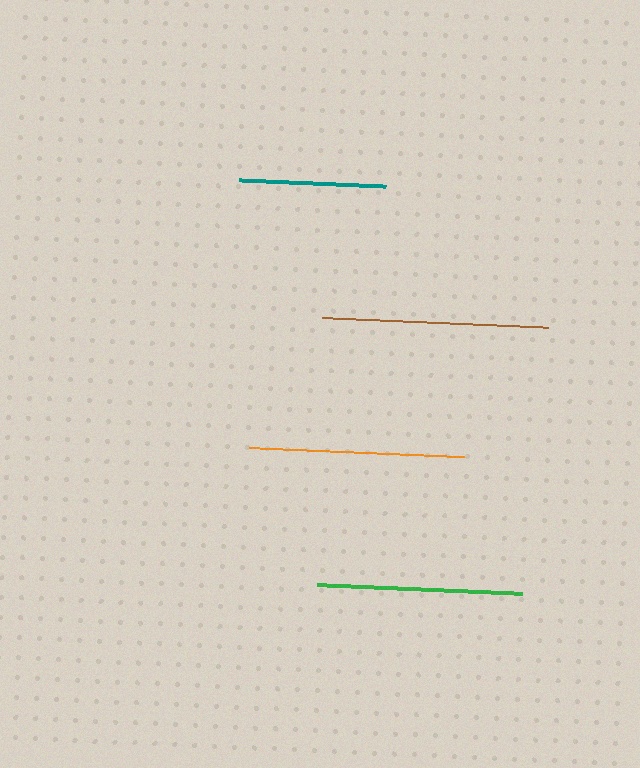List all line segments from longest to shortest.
From longest to shortest: brown, orange, green, teal.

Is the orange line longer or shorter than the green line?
The orange line is longer than the green line.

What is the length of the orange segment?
The orange segment is approximately 214 pixels long.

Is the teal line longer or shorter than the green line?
The green line is longer than the teal line.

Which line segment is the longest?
The brown line is the longest at approximately 226 pixels.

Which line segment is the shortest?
The teal line is the shortest at approximately 147 pixels.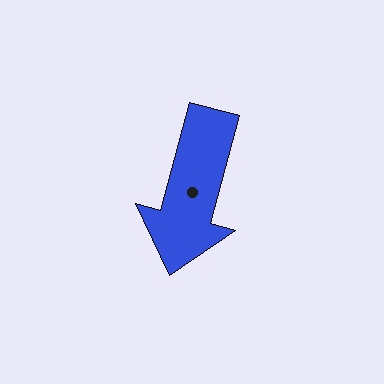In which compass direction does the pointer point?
South.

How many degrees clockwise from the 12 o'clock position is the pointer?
Approximately 195 degrees.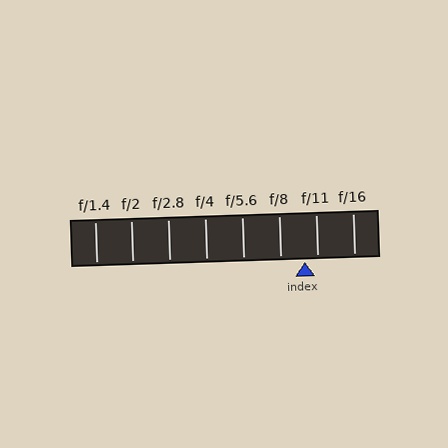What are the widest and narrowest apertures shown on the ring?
The widest aperture shown is f/1.4 and the narrowest is f/16.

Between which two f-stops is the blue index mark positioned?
The index mark is between f/8 and f/11.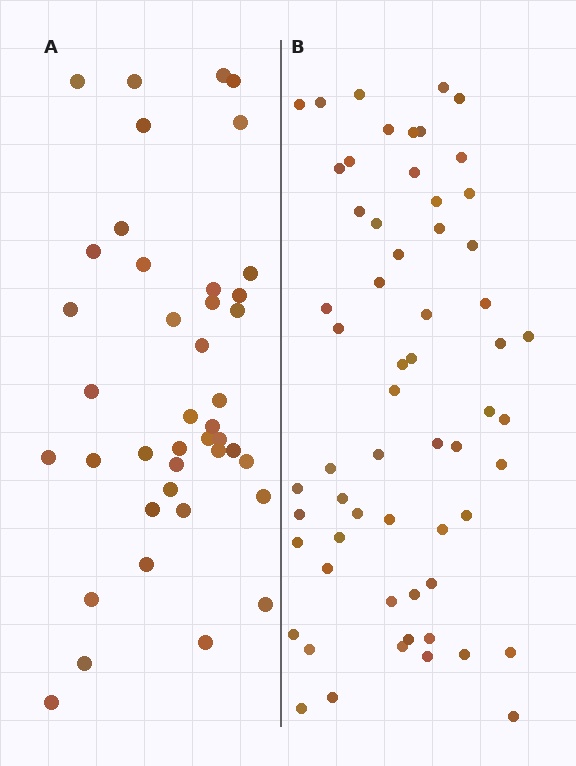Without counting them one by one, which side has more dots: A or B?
Region B (the right region) has more dots.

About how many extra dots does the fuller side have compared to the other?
Region B has approximately 20 more dots than region A.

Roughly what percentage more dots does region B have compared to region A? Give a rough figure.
About 45% more.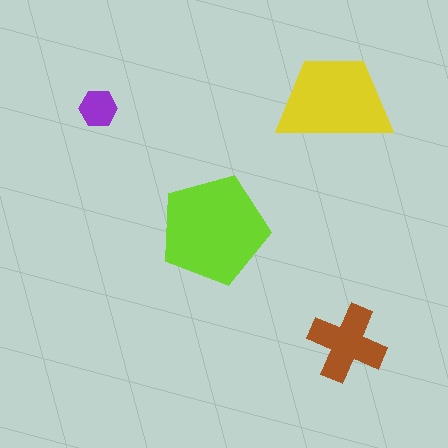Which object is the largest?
The lime pentagon.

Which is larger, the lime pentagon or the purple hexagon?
The lime pentagon.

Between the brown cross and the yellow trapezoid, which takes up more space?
The yellow trapezoid.